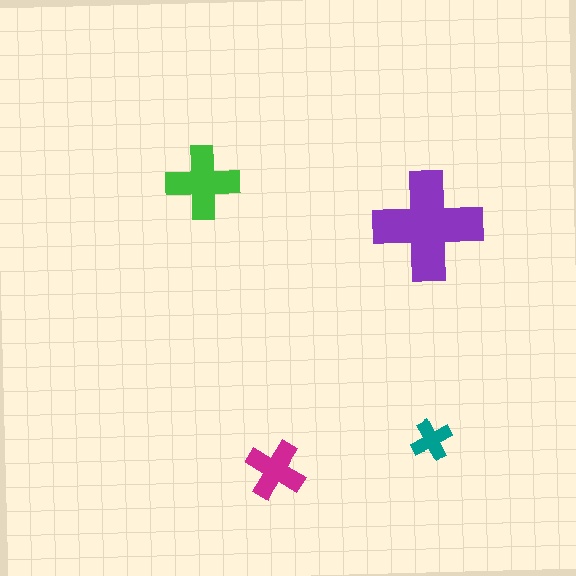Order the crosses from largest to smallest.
the purple one, the green one, the magenta one, the teal one.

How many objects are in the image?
There are 4 objects in the image.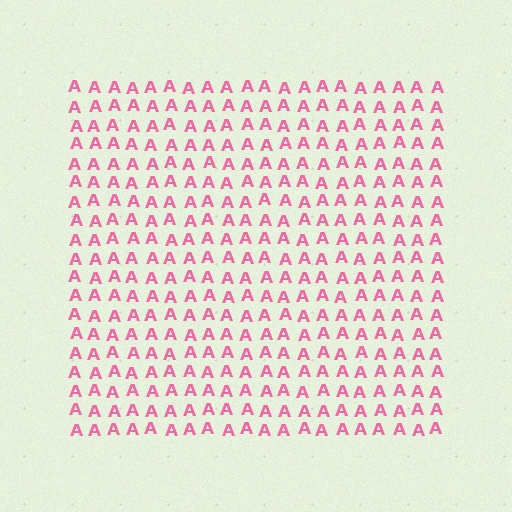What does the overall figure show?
The overall figure shows a square.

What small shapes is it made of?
It is made of small letter A's.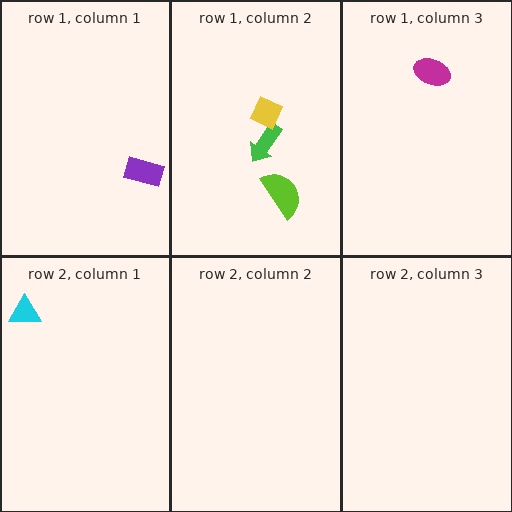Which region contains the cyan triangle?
The row 2, column 1 region.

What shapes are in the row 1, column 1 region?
The purple rectangle.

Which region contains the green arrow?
The row 1, column 2 region.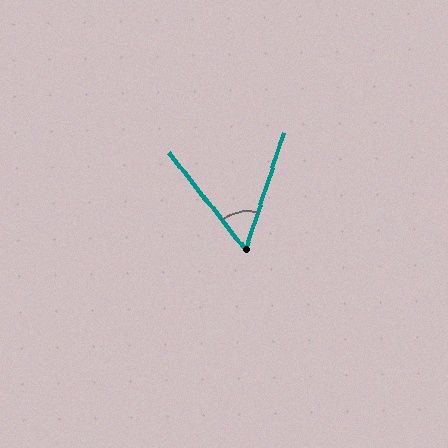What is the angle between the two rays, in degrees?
Approximately 56 degrees.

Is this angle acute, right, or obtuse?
It is acute.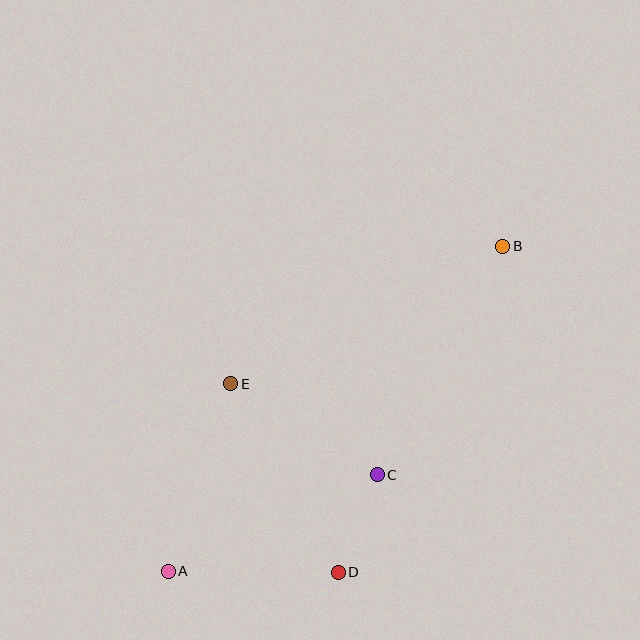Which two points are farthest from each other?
Points A and B are farthest from each other.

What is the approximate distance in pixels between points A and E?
The distance between A and E is approximately 198 pixels.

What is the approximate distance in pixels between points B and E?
The distance between B and E is approximately 305 pixels.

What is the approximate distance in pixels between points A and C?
The distance between A and C is approximately 230 pixels.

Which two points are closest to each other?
Points C and D are closest to each other.